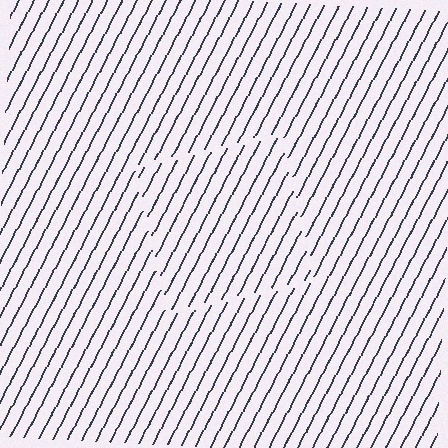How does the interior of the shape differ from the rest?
The interior of the shape contains the same grating, shifted by half a period — the contour is defined by the phase discontinuity where line-ends from the inner and outer gratings abut.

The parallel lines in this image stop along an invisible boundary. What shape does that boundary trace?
An illusory square. The interior of the shape contains the same grating, shifted by half a period — the contour is defined by the phase discontinuity where line-ends from the inner and outer gratings abut.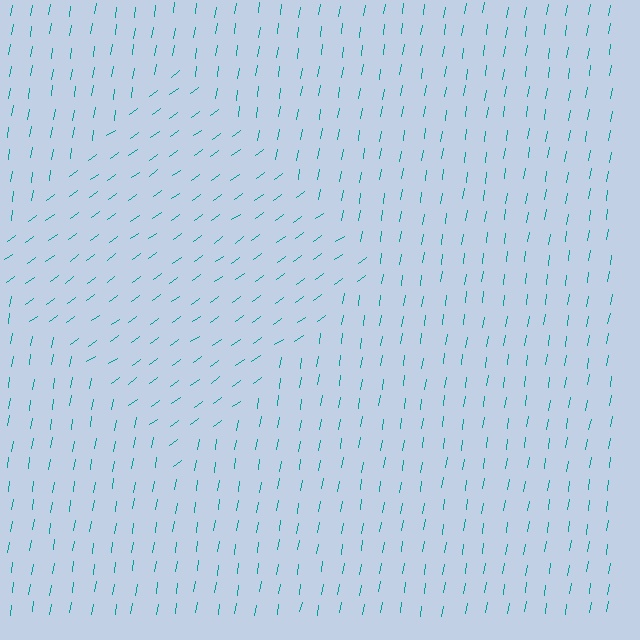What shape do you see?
I see a diamond.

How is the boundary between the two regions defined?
The boundary is defined purely by a change in line orientation (approximately 45 degrees difference). All lines are the same color and thickness.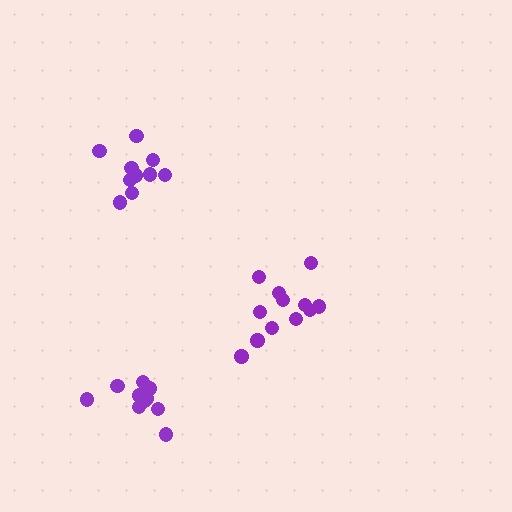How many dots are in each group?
Group 1: 11 dots, Group 2: 12 dots, Group 3: 10 dots (33 total).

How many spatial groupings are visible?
There are 3 spatial groupings.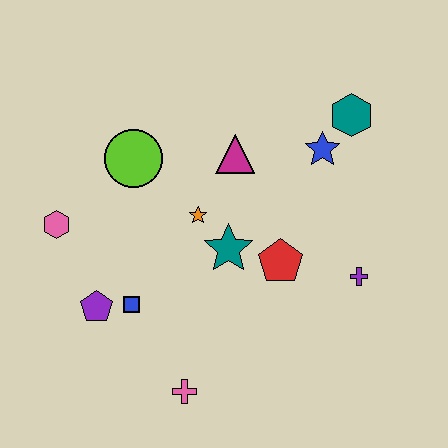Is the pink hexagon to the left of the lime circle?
Yes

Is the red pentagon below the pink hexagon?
Yes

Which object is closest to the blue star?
The teal hexagon is closest to the blue star.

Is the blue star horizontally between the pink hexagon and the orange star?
No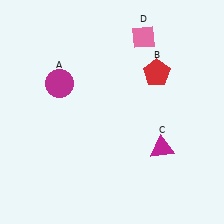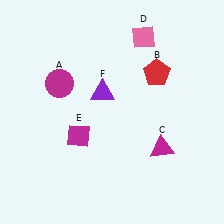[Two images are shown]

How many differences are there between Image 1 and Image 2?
There are 2 differences between the two images.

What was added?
A magenta diamond (E), a purple triangle (F) were added in Image 2.